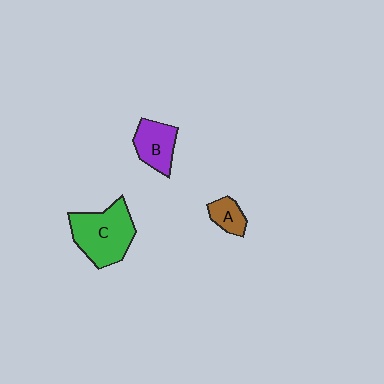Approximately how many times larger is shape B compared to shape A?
Approximately 1.7 times.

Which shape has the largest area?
Shape C (green).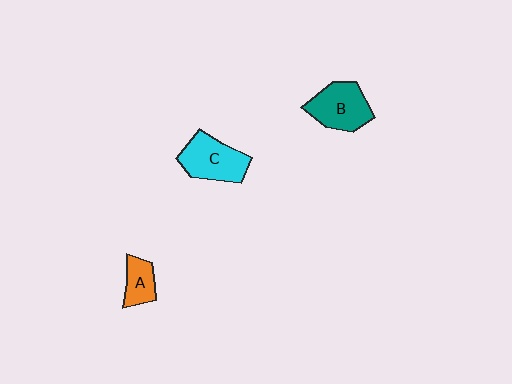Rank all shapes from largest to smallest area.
From largest to smallest: C (cyan), B (teal), A (orange).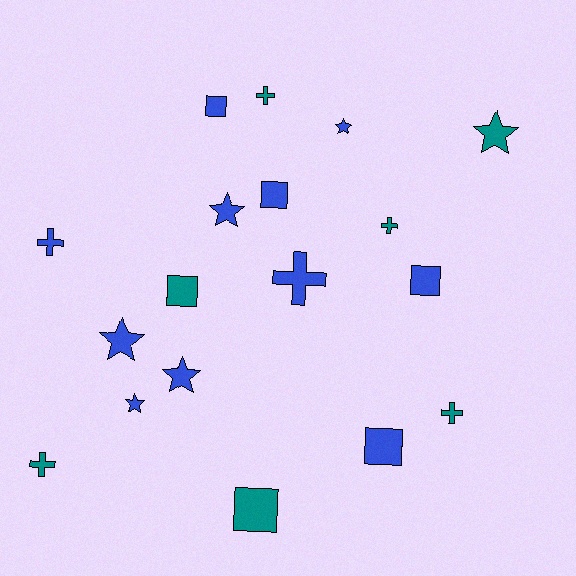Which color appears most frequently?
Blue, with 11 objects.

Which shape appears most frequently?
Star, with 6 objects.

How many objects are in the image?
There are 18 objects.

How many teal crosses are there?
There are 4 teal crosses.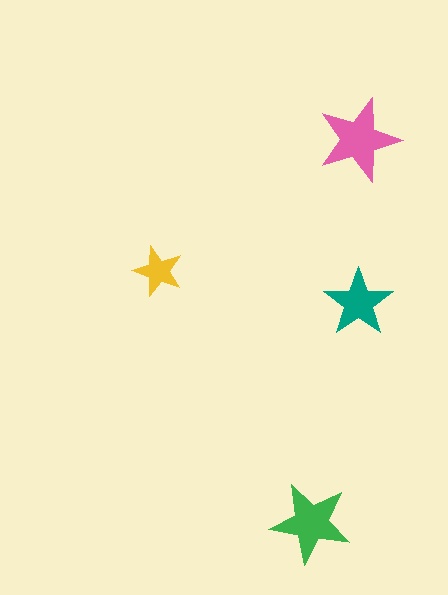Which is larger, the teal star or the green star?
The green one.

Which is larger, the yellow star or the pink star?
The pink one.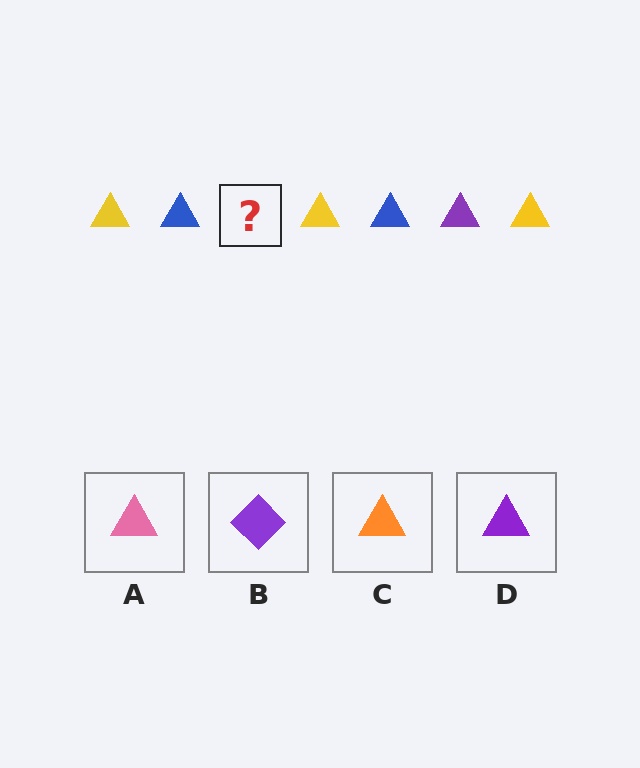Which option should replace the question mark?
Option D.